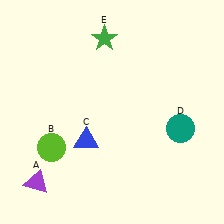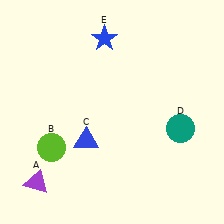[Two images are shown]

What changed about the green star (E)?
In Image 1, E is green. In Image 2, it changed to blue.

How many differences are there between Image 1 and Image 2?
There is 1 difference between the two images.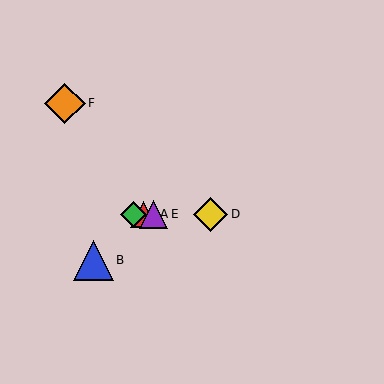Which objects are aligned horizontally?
Objects A, C, D, E are aligned horizontally.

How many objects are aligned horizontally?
4 objects (A, C, D, E) are aligned horizontally.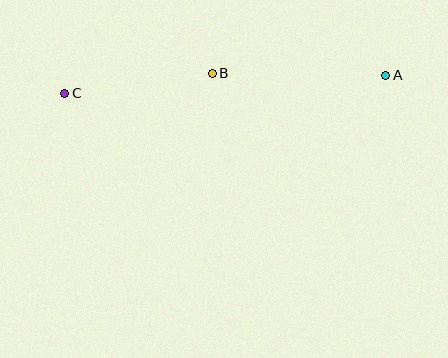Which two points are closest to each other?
Points B and C are closest to each other.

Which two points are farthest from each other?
Points A and C are farthest from each other.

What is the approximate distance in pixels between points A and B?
The distance between A and B is approximately 174 pixels.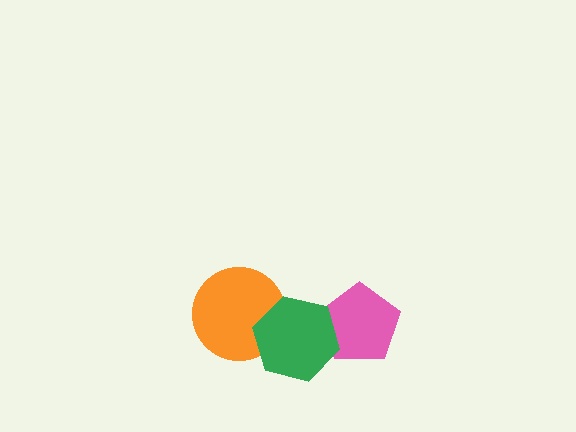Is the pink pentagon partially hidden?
Yes, it is partially covered by another shape.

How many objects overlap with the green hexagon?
2 objects overlap with the green hexagon.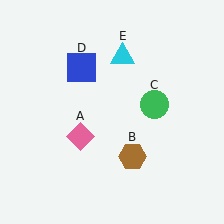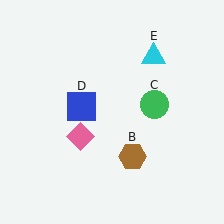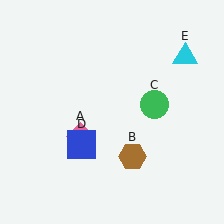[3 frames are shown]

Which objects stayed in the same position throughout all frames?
Pink diamond (object A) and brown hexagon (object B) and green circle (object C) remained stationary.